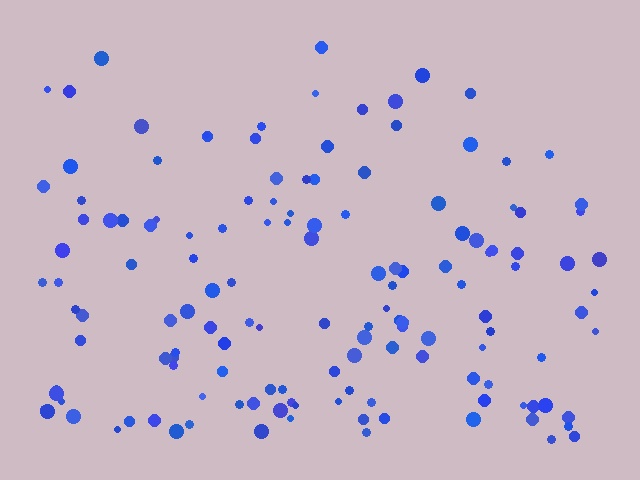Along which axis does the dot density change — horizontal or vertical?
Vertical.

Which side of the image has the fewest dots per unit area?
The top.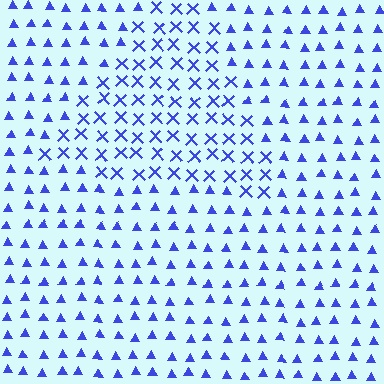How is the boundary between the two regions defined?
The boundary is defined by a change in element shape: X marks inside vs. triangles outside. All elements share the same color and spacing.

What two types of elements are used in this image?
The image uses X marks inside the triangle region and triangles outside it.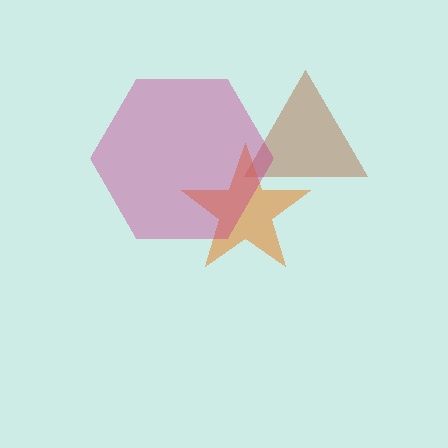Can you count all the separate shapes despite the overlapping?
Yes, there are 3 separate shapes.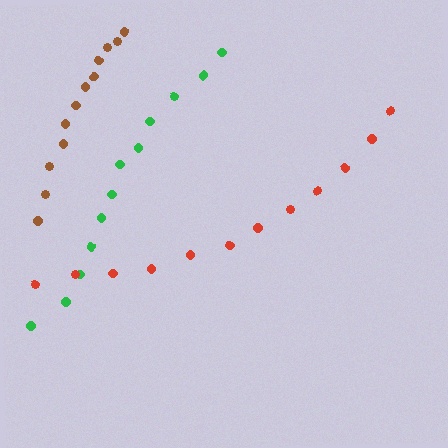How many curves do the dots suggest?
There are 3 distinct paths.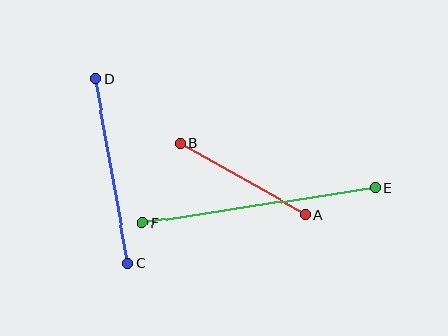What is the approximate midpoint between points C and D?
The midpoint is at approximately (112, 171) pixels.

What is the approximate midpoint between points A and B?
The midpoint is at approximately (243, 179) pixels.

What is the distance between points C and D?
The distance is approximately 188 pixels.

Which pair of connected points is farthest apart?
Points E and F are farthest apart.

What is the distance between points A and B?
The distance is approximately 143 pixels.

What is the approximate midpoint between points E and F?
The midpoint is at approximately (259, 206) pixels.